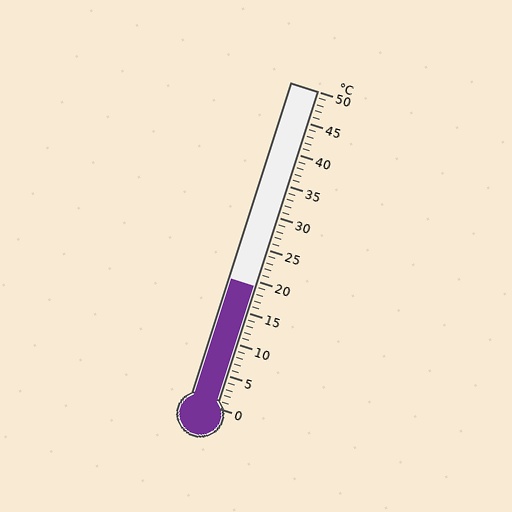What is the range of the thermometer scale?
The thermometer scale ranges from 0°C to 50°C.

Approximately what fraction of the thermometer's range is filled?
The thermometer is filled to approximately 40% of its range.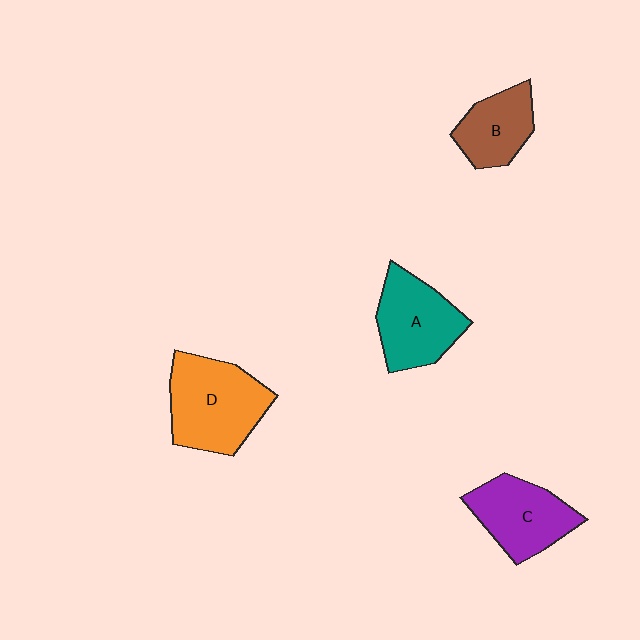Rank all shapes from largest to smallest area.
From largest to smallest: D (orange), A (teal), C (purple), B (brown).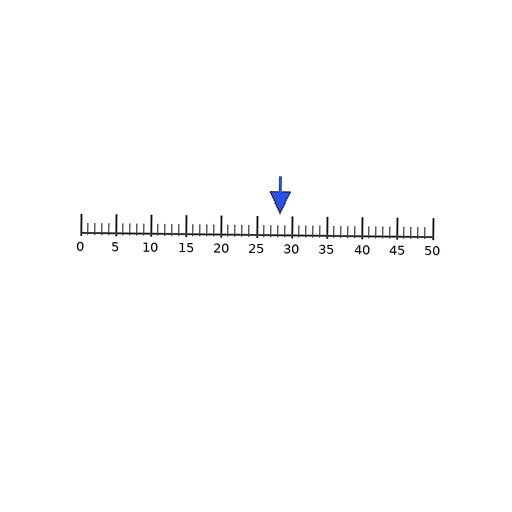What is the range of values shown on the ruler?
The ruler shows values from 0 to 50.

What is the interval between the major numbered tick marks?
The major tick marks are spaced 5 units apart.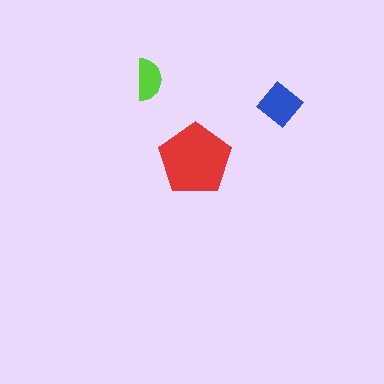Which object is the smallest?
The lime semicircle.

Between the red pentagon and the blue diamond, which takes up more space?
The red pentagon.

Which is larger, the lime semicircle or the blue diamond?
The blue diamond.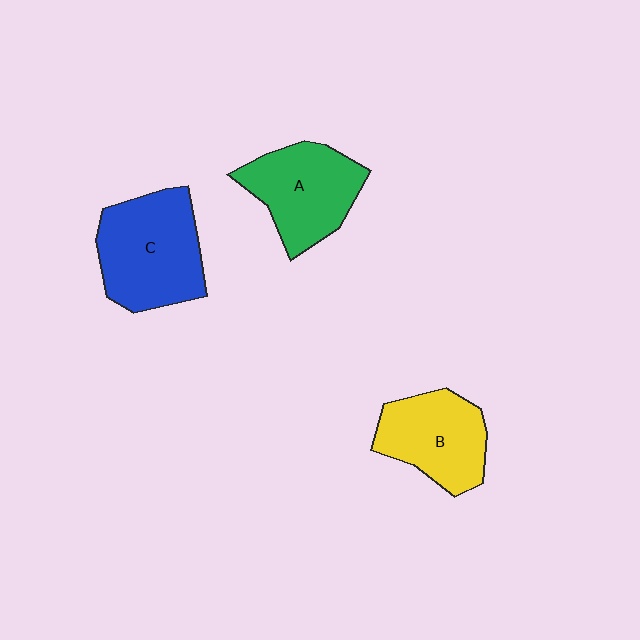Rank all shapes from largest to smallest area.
From largest to smallest: C (blue), A (green), B (yellow).